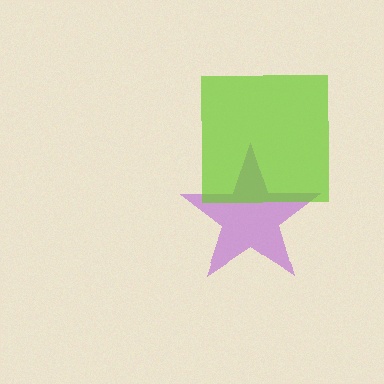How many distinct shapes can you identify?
There are 2 distinct shapes: a purple star, a lime square.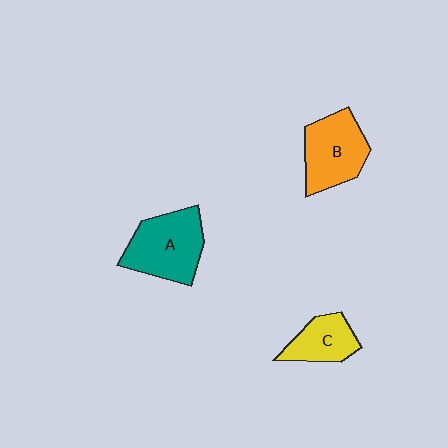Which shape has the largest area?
Shape A (teal).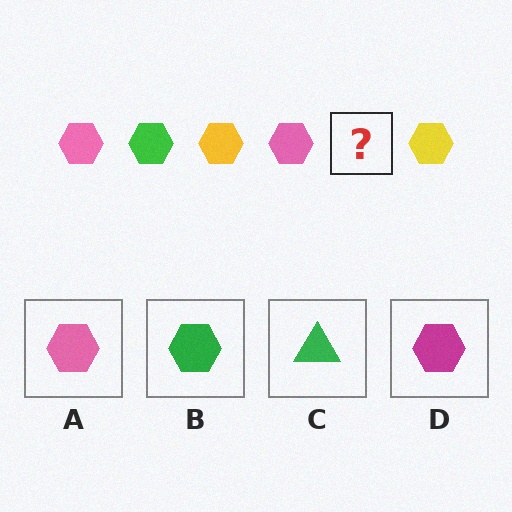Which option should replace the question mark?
Option B.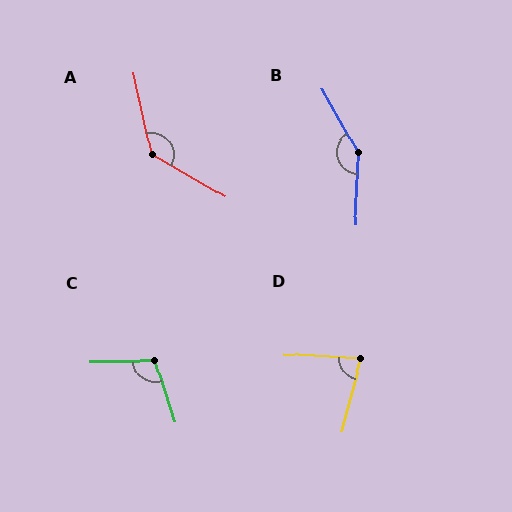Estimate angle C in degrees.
Approximately 107 degrees.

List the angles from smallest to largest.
D (79°), C (107°), A (132°), B (149°).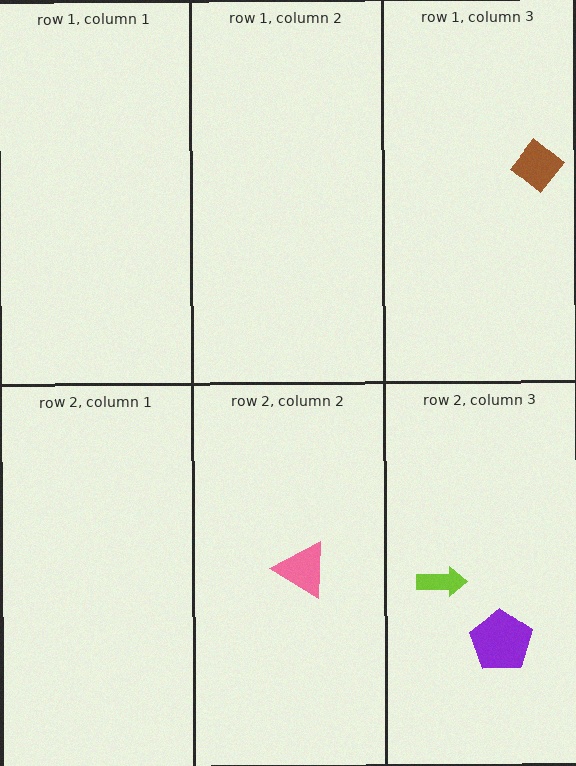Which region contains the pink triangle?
The row 2, column 2 region.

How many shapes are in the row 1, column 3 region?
1.